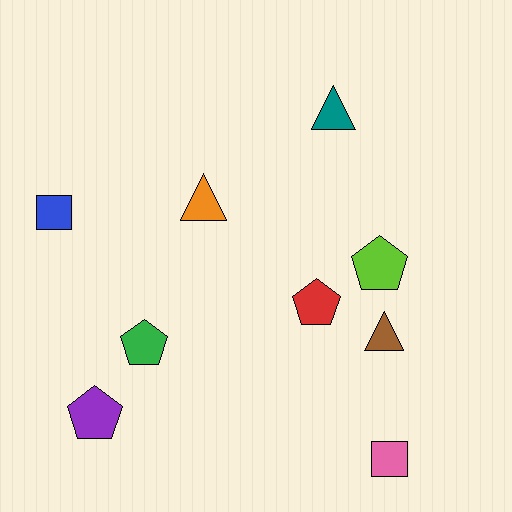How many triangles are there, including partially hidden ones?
There are 3 triangles.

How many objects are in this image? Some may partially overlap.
There are 9 objects.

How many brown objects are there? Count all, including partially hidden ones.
There is 1 brown object.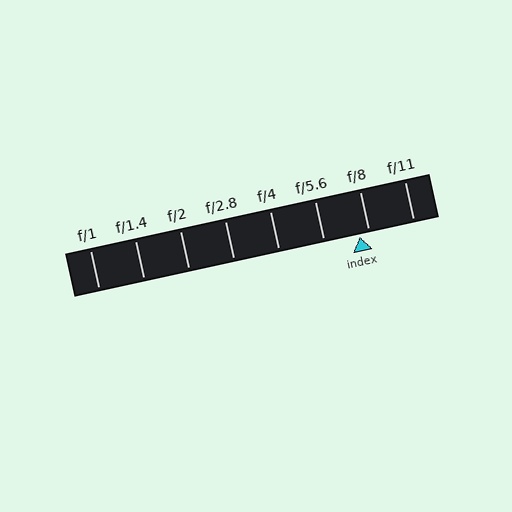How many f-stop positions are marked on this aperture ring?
There are 8 f-stop positions marked.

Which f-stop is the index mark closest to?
The index mark is closest to f/8.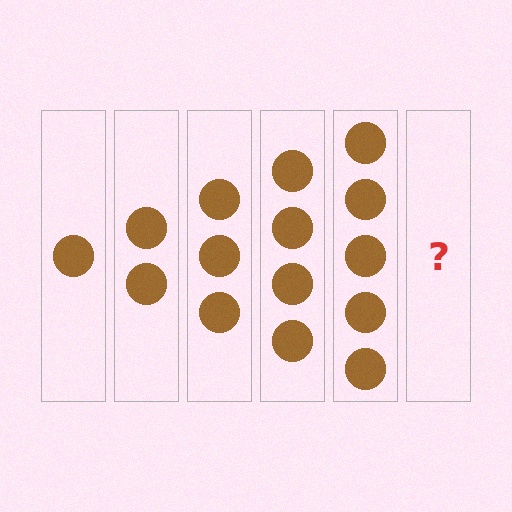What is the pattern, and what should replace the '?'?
The pattern is that each step adds one more circle. The '?' should be 6 circles.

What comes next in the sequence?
The next element should be 6 circles.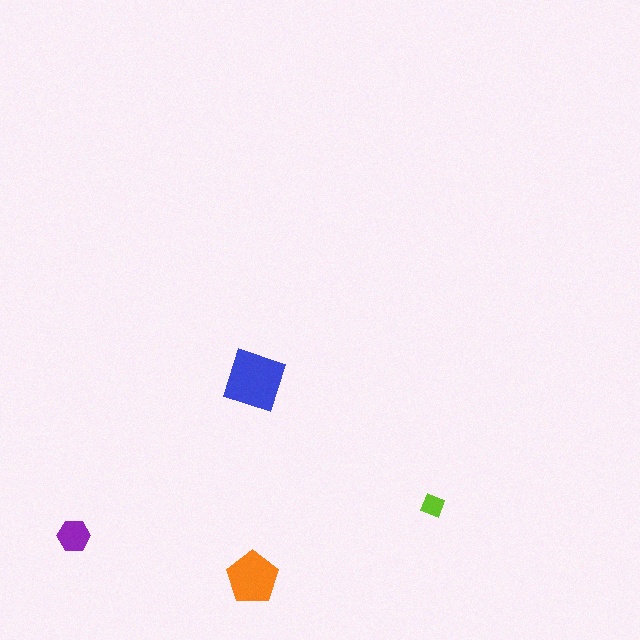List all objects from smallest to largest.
The lime diamond, the purple hexagon, the orange pentagon, the blue square.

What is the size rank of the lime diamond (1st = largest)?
4th.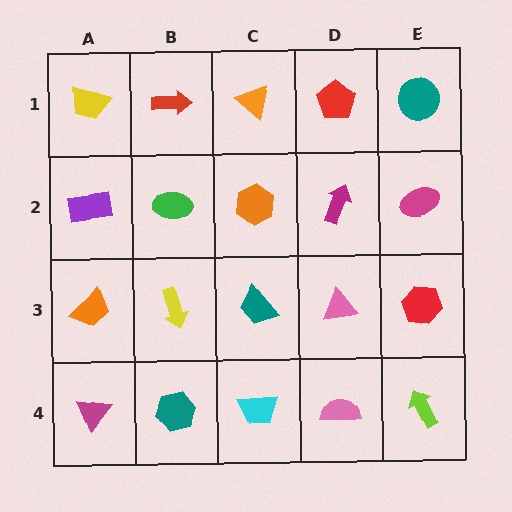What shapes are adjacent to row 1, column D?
A magenta arrow (row 2, column D), an orange triangle (row 1, column C), a teal circle (row 1, column E).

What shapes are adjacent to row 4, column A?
An orange trapezoid (row 3, column A), a teal hexagon (row 4, column B).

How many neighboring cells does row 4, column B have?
3.